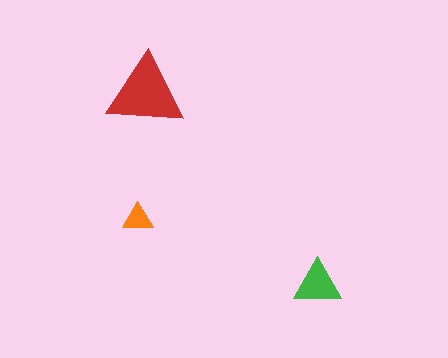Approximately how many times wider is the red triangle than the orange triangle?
About 2.5 times wider.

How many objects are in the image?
There are 3 objects in the image.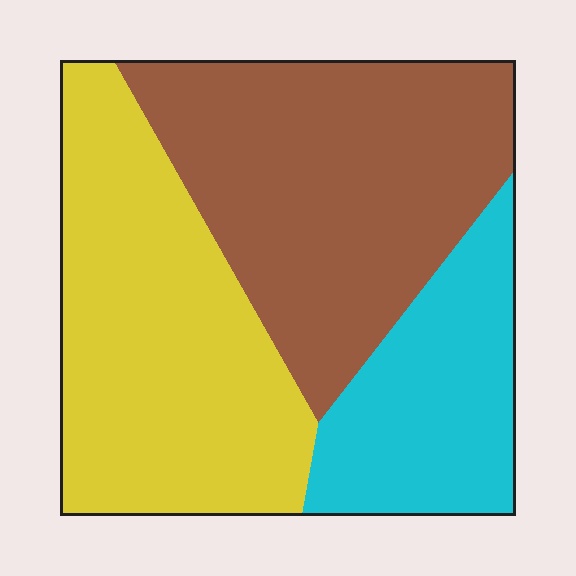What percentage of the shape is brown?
Brown takes up about two fifths (2/5) of the shape.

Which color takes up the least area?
Cyan, at roughly 20%.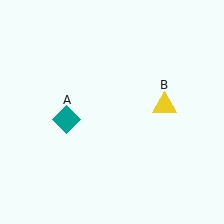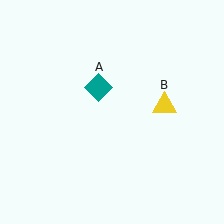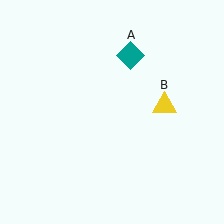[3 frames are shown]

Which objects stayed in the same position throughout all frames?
Yellow triangle (object B) remained stationary.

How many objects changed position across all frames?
1 object changed position: teal diamond (object A).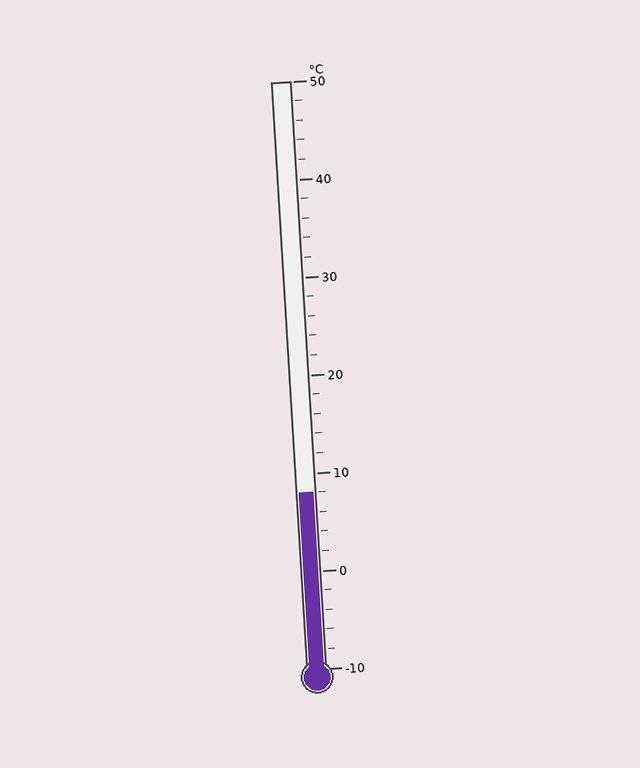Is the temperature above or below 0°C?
The temperature is above 0°C.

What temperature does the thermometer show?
The thermometer shows approximately 8°C.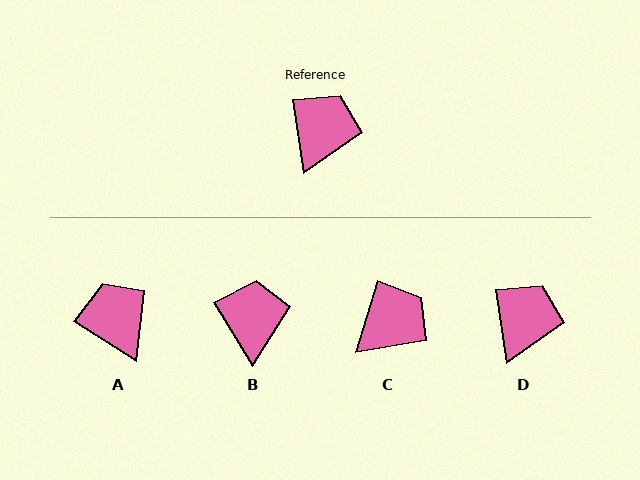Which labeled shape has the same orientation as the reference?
D.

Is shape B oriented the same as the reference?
No, it is off by about 23 degrees.